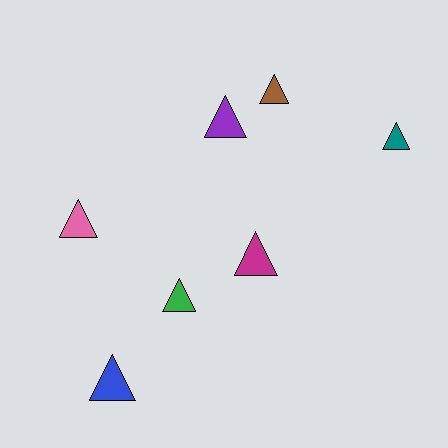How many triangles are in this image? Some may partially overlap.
There are 7 triangles.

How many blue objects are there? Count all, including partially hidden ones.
There is 1 blue object.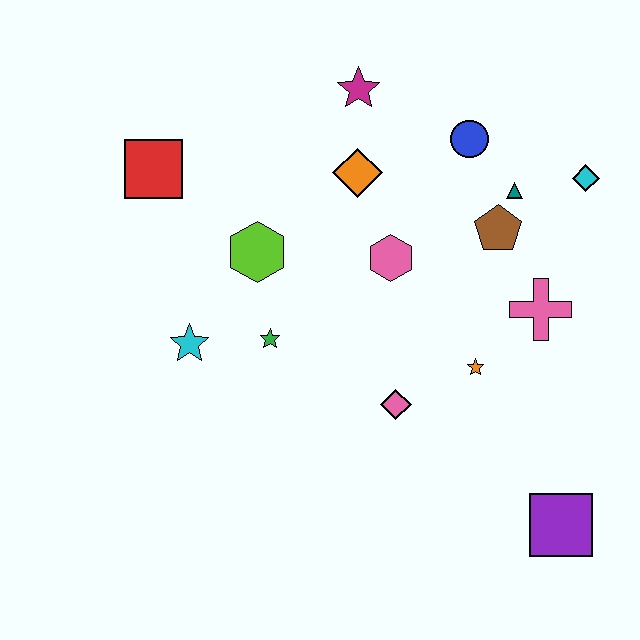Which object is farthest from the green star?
The cyan diamond is farthest from the green star.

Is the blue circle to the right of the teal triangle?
No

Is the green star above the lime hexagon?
No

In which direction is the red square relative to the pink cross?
The red square is to the left of the pink cross.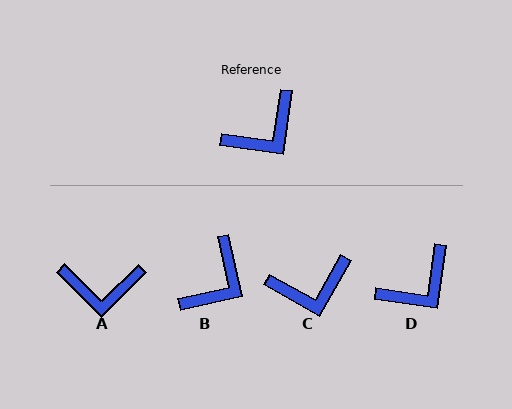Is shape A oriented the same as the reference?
No, it is off by about 37 degrees.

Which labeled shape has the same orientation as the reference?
D.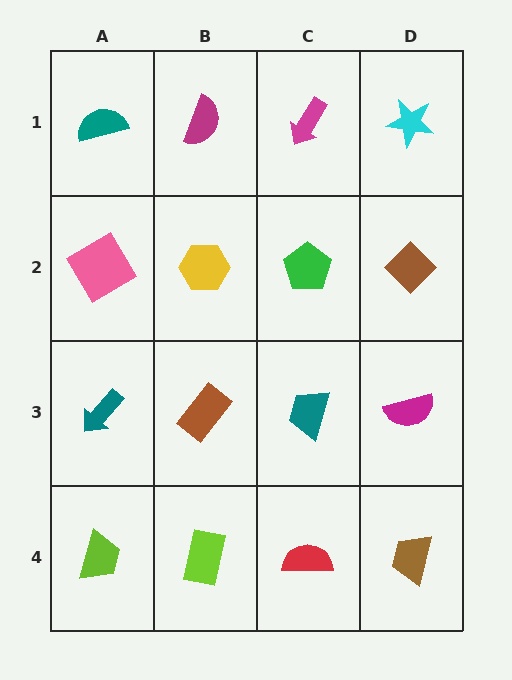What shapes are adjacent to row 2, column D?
A cyan star (row 1, column D), a magenta semicircle (row 3, column D), a green pentagon (row 2, column C).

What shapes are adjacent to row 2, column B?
A magenta semicircle (row 1, column B), a brown rectangle (row 3, column B), a pink diamond (row 2, column A), a green pentagon (row 2, column C).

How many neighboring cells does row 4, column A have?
2.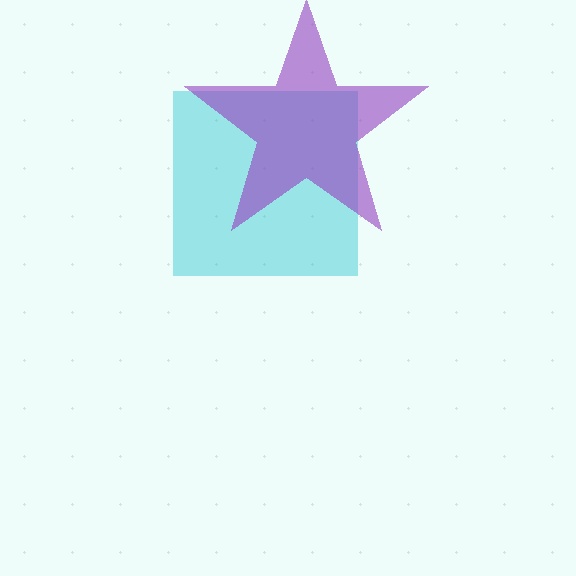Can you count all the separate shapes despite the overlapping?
Yes, there are 2 separate shapes.